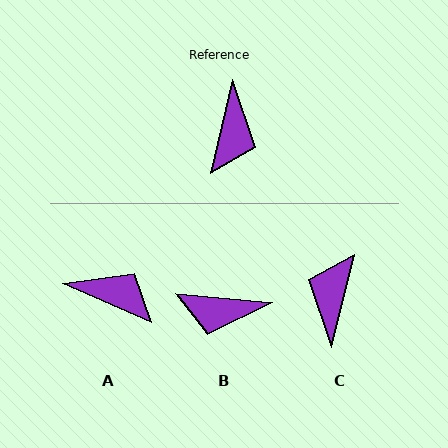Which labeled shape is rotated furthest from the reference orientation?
C, about 179 degrees away.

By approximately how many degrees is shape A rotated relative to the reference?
Approximately 80 degrees counter-clockwise.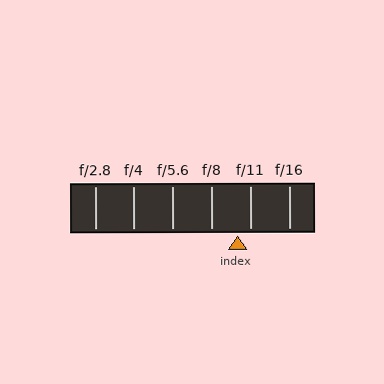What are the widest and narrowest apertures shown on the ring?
The widest aperture shown is f/2.8 and the narrowest is f/16.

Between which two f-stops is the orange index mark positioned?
The index mark is between f/8 and f/11.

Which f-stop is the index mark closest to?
The index mark is closest to f/11.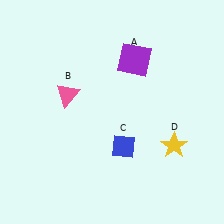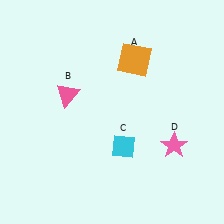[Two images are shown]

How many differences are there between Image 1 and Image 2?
There are 3 differences between the two images.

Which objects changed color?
A changed from purple to orange. C changed from blue to cyan. D changed from yellow to pink.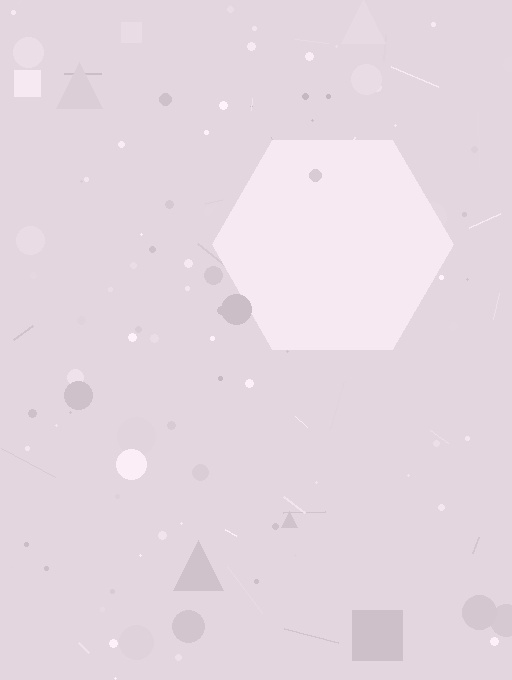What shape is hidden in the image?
A hexagon is hidden in the image.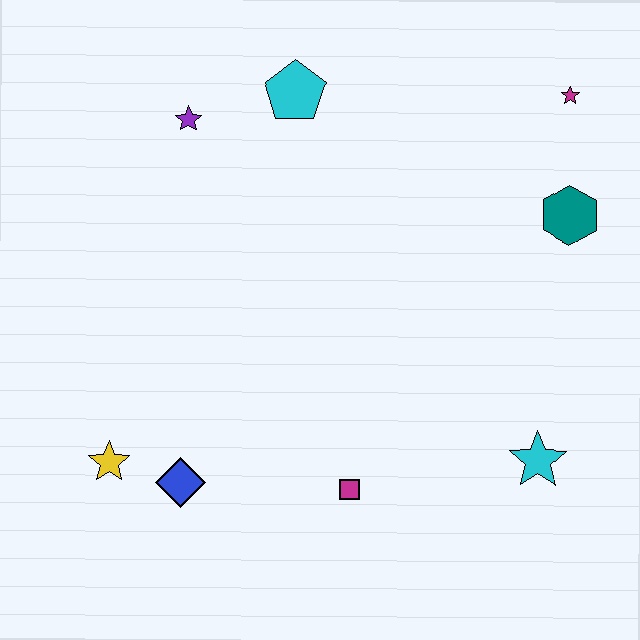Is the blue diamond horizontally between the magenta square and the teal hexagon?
No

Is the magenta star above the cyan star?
Yes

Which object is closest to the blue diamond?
The yellow star is closest to the blue diamond.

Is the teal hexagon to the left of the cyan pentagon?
No